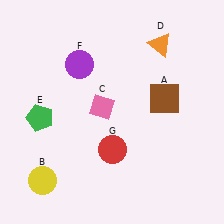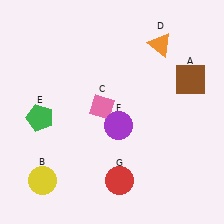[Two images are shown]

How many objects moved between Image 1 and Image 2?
3 objects moved between the two images.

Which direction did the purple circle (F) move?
The purple circle (F) moved down.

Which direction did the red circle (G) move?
The red circle (G) moved down.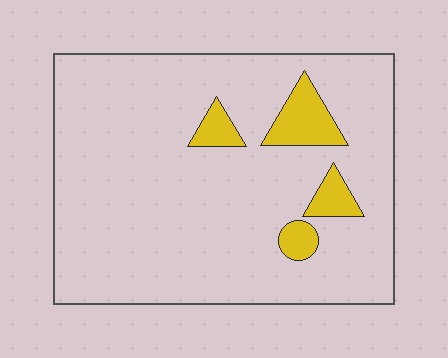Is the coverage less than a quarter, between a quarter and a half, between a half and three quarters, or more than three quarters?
Less than a quarter.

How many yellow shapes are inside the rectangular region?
4.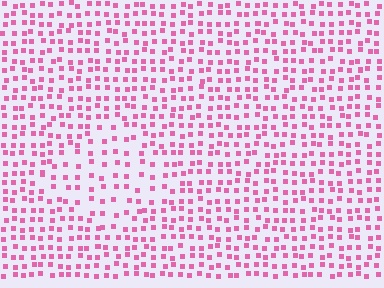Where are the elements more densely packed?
The elements are more densely packed outside the diamond boundary.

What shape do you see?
I see a diamond.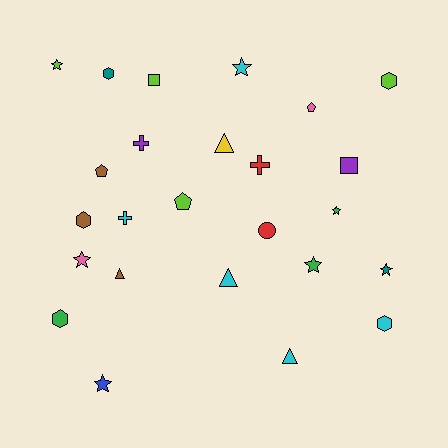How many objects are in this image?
There are 25 objects.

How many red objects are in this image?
There are 2 red objects.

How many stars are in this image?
There are 7 stars.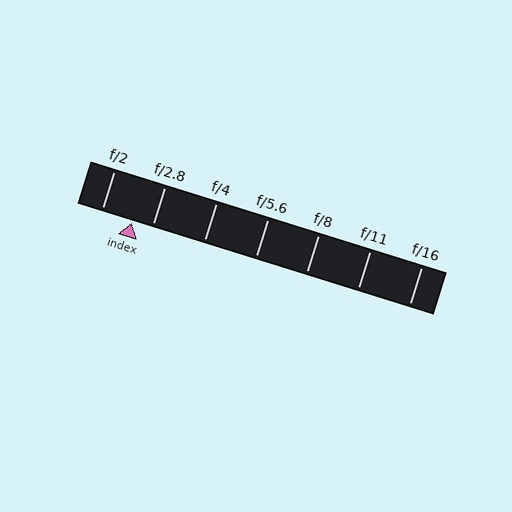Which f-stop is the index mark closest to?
The index mark is closest to f/2.8.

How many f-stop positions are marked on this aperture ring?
There are 7 f-stop positions marked.